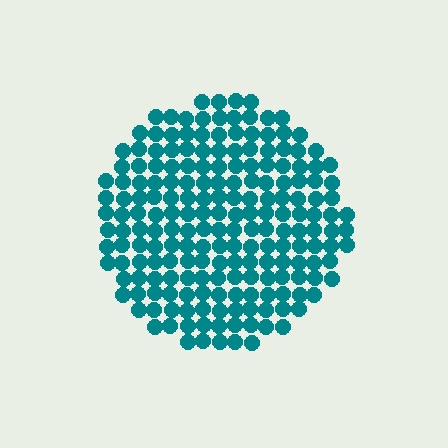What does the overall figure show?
The overall figure shows a circle.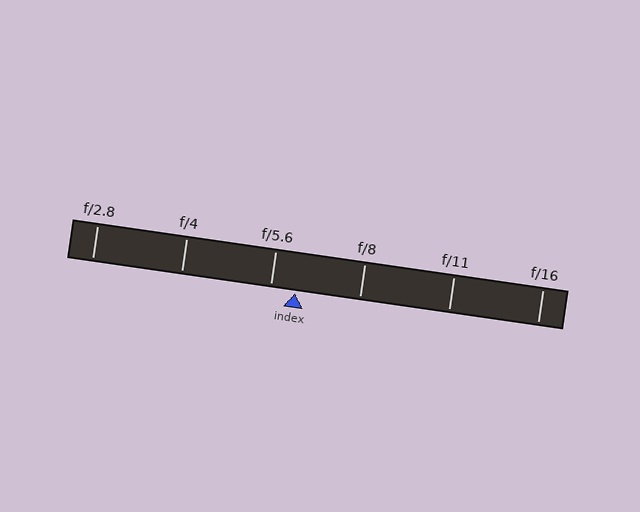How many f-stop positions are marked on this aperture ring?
There are 6 f-stop positions marked.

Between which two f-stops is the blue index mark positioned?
The index mark is between f/5.6 and f/8.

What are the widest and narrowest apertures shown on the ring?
The widest aperture shown is f/2.8 and the narrowest is f/16.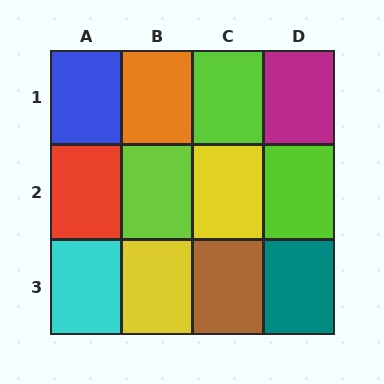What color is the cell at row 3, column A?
Cyan.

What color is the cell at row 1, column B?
Orange.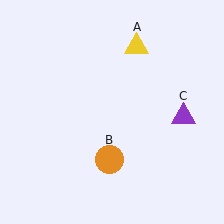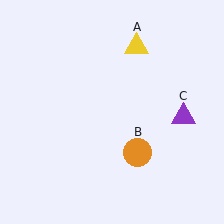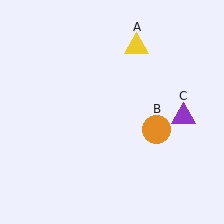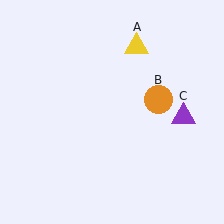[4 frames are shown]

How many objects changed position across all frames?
1 object changed position: orange circle (object B).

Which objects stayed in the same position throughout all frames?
Yellow triangle (object A) and purple triangle (object C) remained stationary.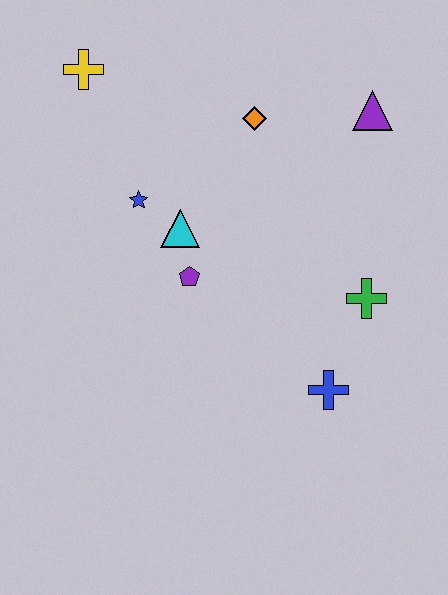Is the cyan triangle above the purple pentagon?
Yes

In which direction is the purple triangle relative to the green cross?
The purple triangle is above the green cross.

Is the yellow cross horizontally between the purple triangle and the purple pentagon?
No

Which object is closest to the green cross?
The blue cross is closest to the green cross.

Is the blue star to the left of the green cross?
Yes